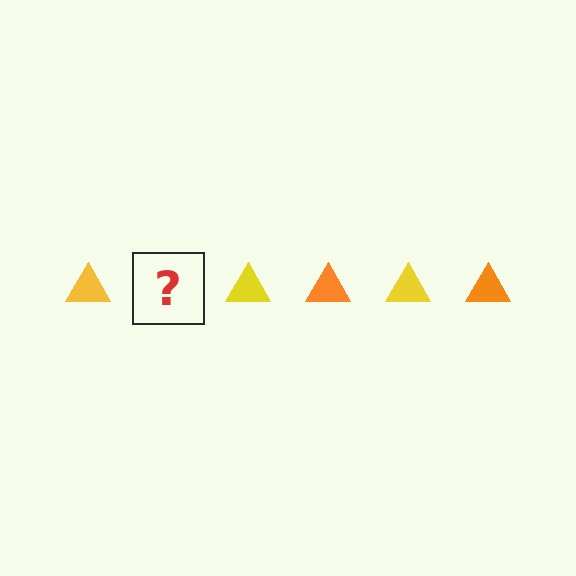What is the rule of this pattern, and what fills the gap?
The rule is that the pattern cycles through yellow, orange triangles. The gap should be filled with an orange triangle.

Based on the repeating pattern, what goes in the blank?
The blank should be an orange triangle.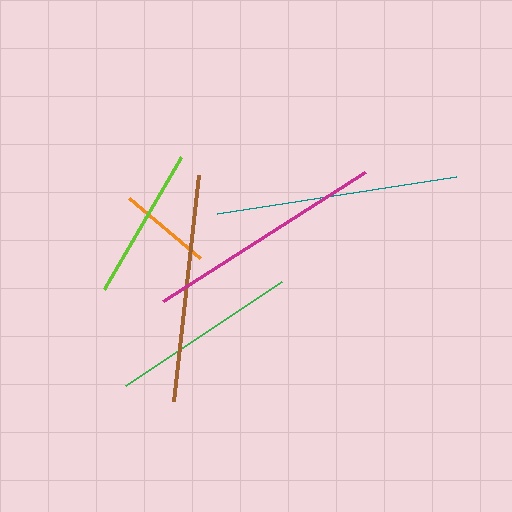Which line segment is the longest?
The teal line is the longest at approximately 241 pixels.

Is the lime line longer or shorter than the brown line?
The brown line is longer than the lime line.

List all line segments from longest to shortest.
From longest to shortest: teal, magenta, brown, green, lime, orange.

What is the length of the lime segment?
The lime segment is approximately 153 pixels long.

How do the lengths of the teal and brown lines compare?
The teal and brown lines are approximately the same length.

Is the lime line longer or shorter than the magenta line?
The magenta line is longer than the lime line.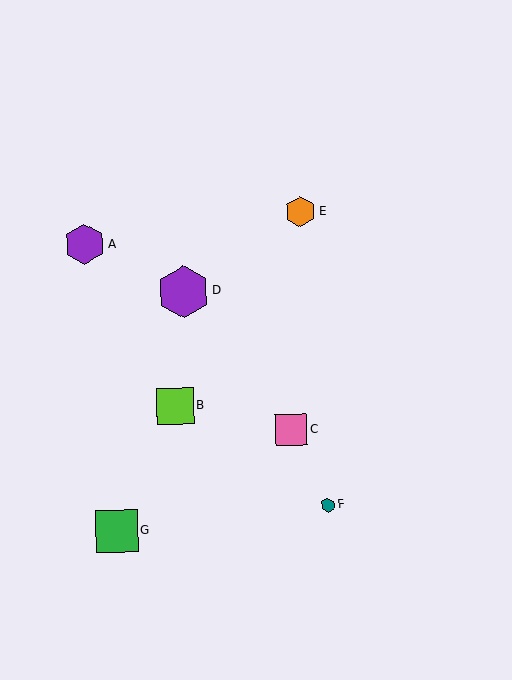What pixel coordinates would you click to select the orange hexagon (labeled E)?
Click at (300, 212) to select the orange hexagon E.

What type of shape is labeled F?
Shape F is a teal hexagon.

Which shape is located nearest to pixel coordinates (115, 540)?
The green square (labeled G) at (117, 531) is nearest to that location.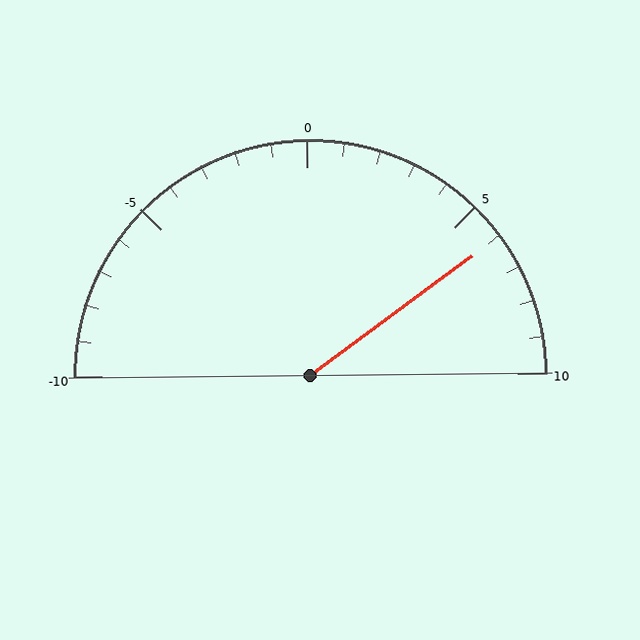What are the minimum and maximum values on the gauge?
The gauge ranges from -10 to 10.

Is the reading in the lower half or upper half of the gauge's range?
The reading is in the upper half of the range (-10 to 10).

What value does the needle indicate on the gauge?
The needle indicates approximately 6.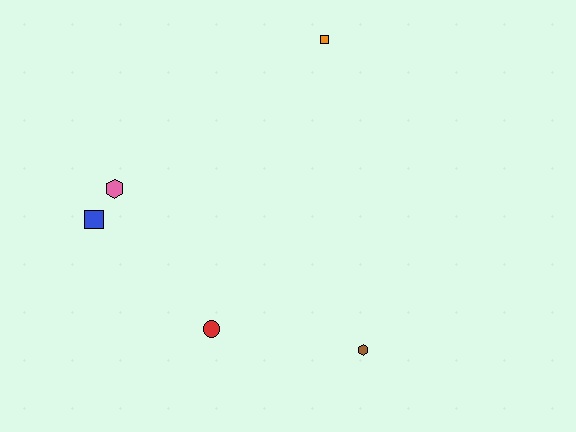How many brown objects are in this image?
There is 1 brown object.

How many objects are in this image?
There are 5 objects.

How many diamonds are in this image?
There are no diamonds.